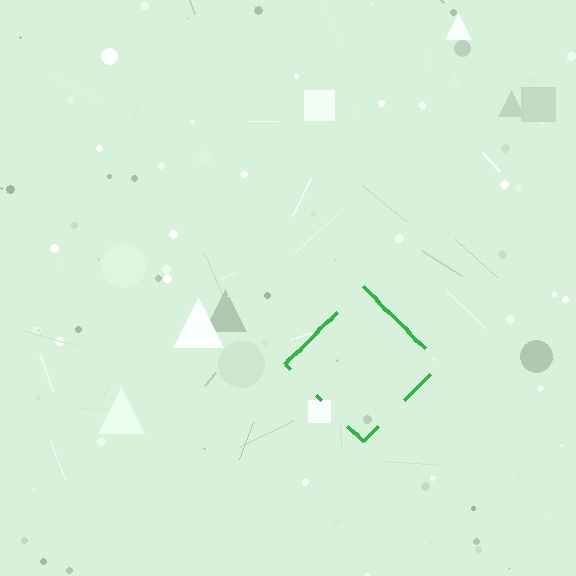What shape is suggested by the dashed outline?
The dashed outline suggests a diamond.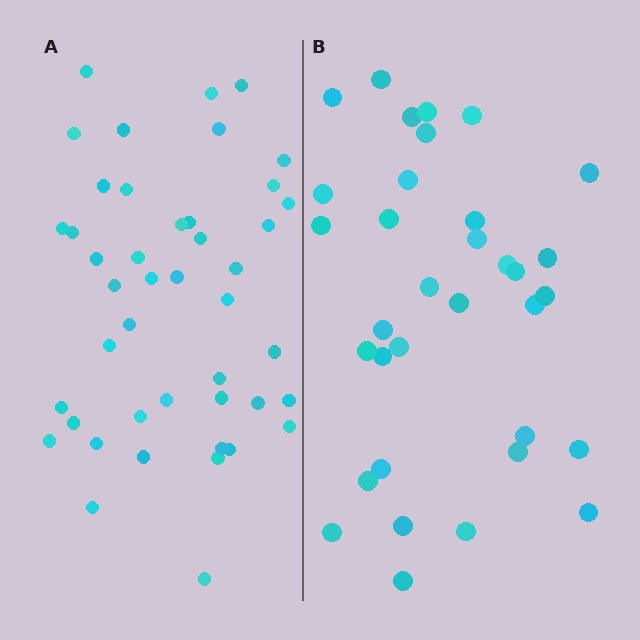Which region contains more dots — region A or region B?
Region A (the left region) has more dots.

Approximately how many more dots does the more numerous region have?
Region A has roughly 10 or so more dots than region B.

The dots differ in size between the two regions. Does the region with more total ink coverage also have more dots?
No. Region B has more total ink coverage because its dots are larger, but region A actually contains more individual dots. Total area can be misleading — the number of items is what matters here.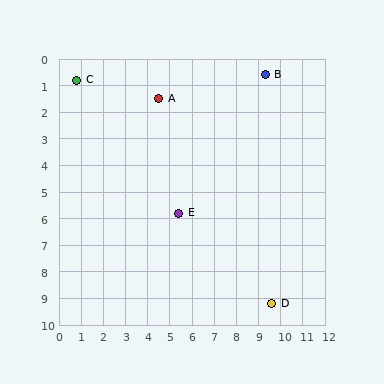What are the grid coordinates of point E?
Point E is at approximately (5.4, 5.8).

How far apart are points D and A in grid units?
Points D and A are about 9.2 grid units apart.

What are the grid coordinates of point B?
Point B is at approximately (9.3, 0.6).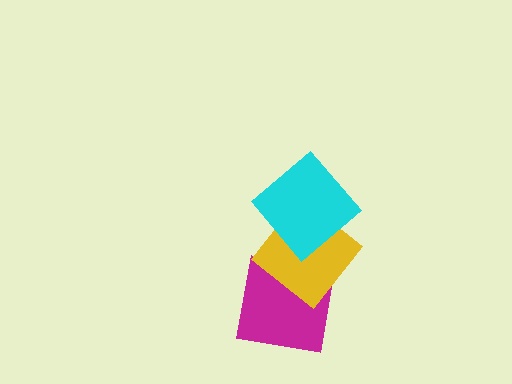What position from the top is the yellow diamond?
The yellow diamond is 2nd from the top.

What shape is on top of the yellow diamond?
The cyan diamond is on top of the yellow diamond.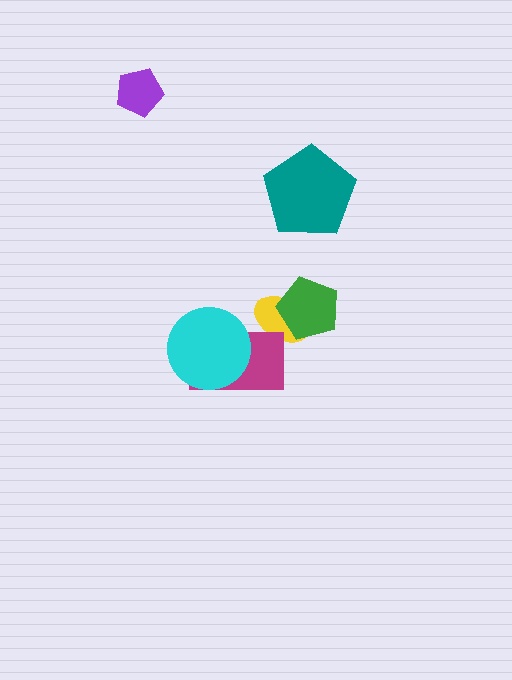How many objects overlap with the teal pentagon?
0 objects overlap with the teal pentagon.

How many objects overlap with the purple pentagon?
0 objects overlap with the purple pentagon.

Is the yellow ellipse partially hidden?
Yes, it is partially covered by another shape.